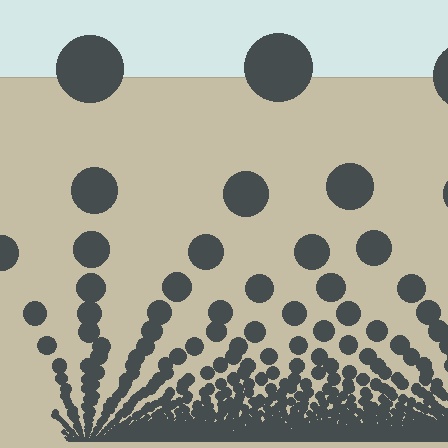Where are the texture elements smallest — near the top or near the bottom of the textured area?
Near the bottom.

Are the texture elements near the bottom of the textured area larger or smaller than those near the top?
Smaller. The gradient is inverted — elements near the bottom are smaller and denser.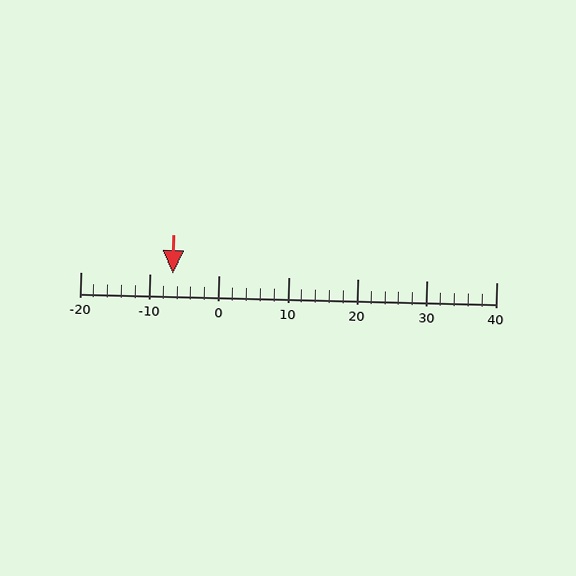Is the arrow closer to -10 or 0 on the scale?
The arrow is closer to -10.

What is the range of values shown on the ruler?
The ruler shows values from -20 to 40.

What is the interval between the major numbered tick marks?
The major tick marks are spaced 10 units apart.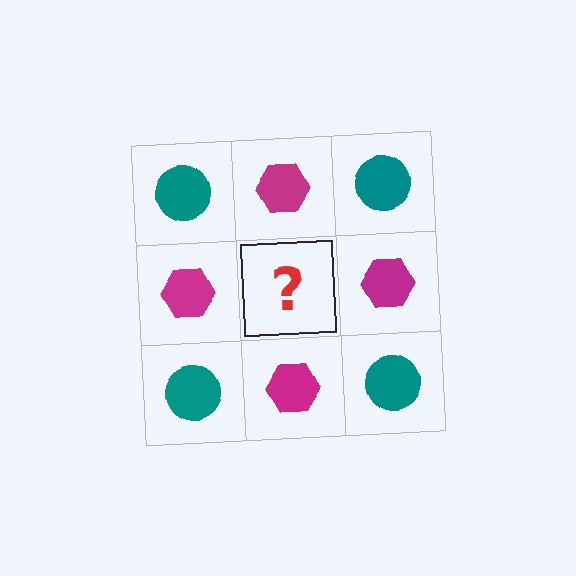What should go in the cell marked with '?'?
The missing cell should contain a teal circle.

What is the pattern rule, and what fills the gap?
The rule is that it alternates teal circle and magenta hexagon in a checkerboard pattern. The gap should be filled with a teal circle.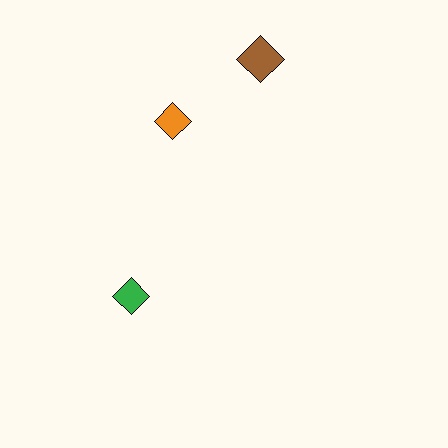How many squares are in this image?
There are no squares.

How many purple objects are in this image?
There are no purple objects.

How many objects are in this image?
There are 3 objects.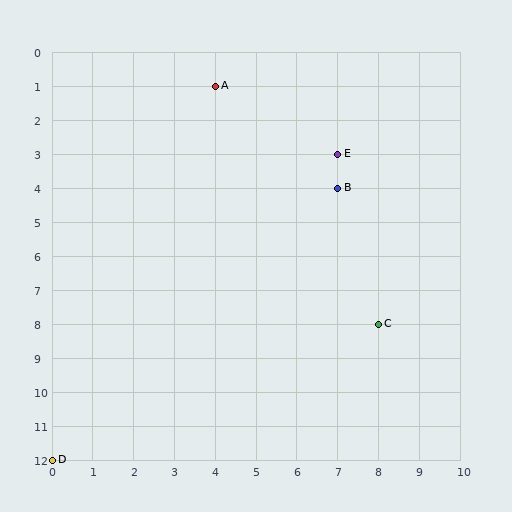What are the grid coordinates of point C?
Point C is at grid coordinates (8, 8).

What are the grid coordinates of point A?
Point A is at grid coordinates (4, 1).